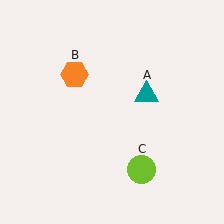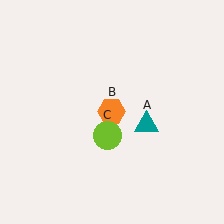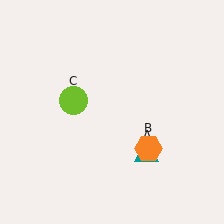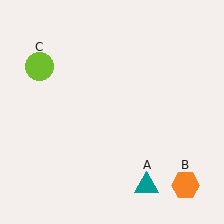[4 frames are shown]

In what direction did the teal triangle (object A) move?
The teal triangle (object A) moved down.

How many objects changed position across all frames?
3 objects changed position: teal triangle (object A), orange hexagon (object B), lime circle (object C).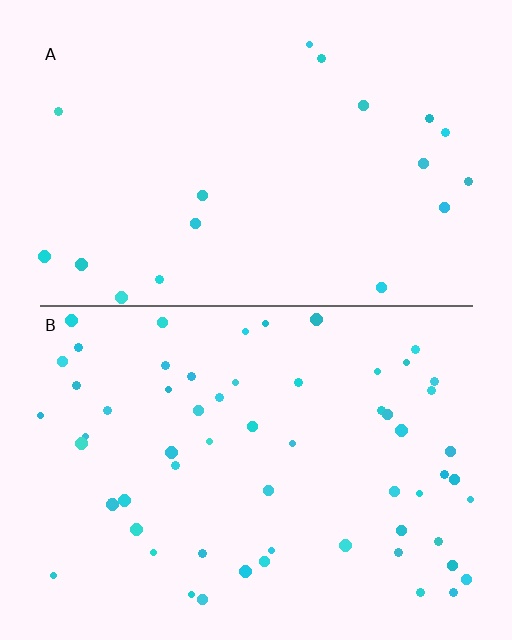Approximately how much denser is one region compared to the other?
Approximately 3.3× — region B over region A.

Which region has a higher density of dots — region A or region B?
B (the bottom).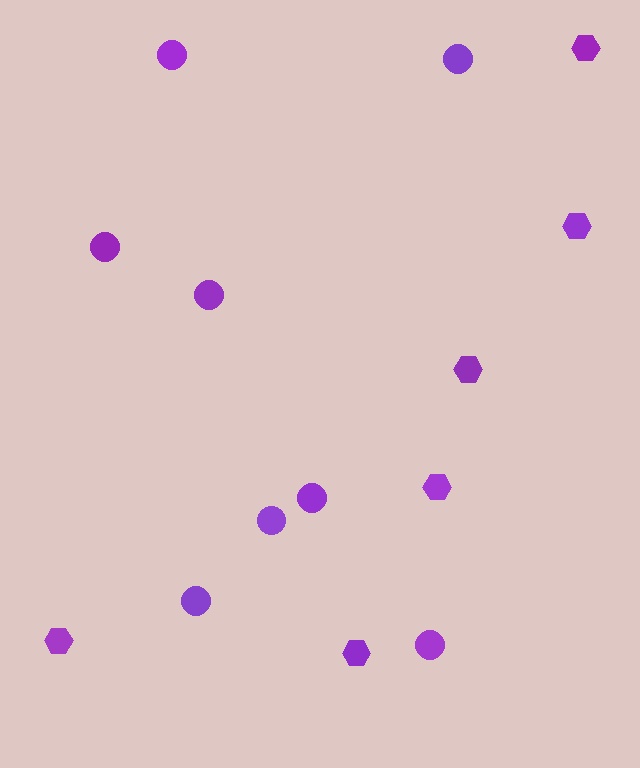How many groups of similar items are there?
There are 2 groups: one group of circles (8) and one group of hexagons (6).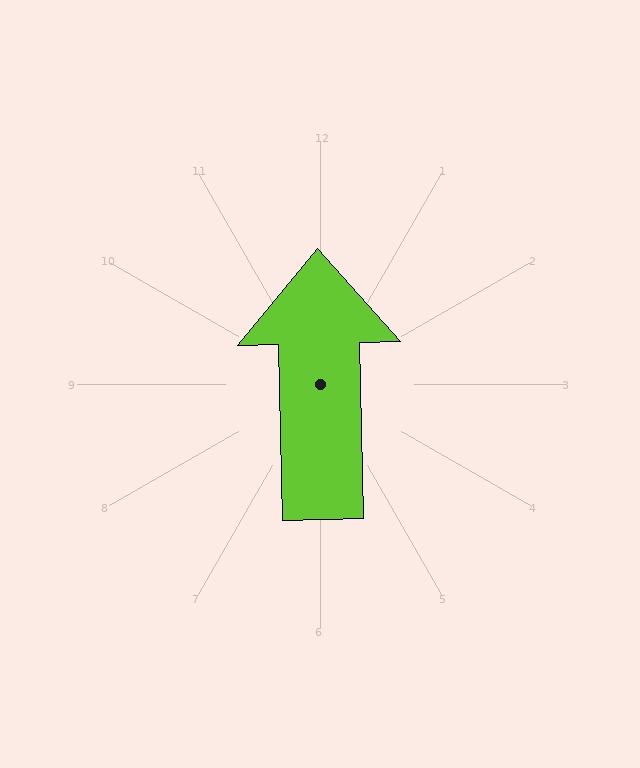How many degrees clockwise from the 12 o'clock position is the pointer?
Approximately 359 degrees.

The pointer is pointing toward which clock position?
Roughly 12 o'clock.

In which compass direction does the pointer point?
North.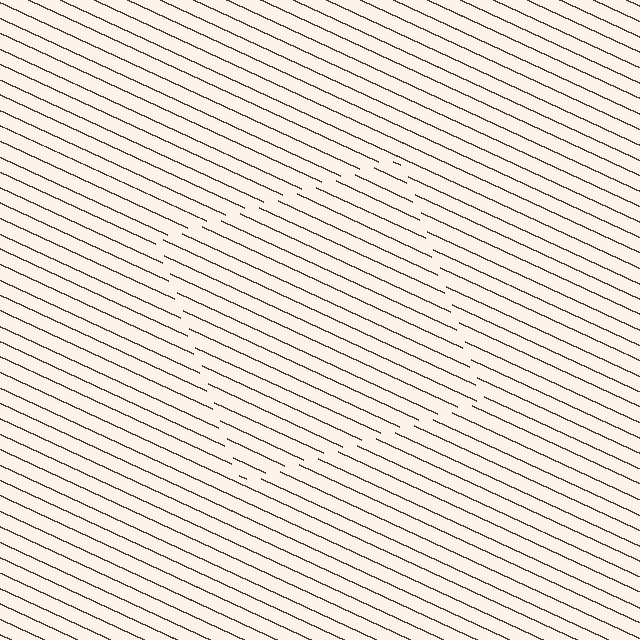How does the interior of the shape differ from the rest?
The interior of the shape contains the same grating, shifted by half a period — the contour is defined by the phase discontinuity where line-ends from the inner and outer gratings abut.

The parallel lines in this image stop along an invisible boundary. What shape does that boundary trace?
An illusory square. The interior of the shape contains the same grating, shifted by half a period — the contour is defined by the phase discontinuity where line-ends from the inner and outer gratings abut.